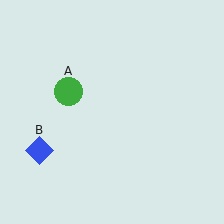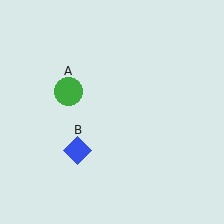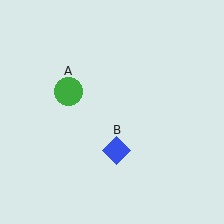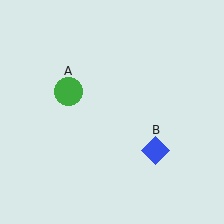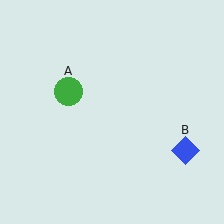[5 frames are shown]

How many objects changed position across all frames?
1 object changed position: blue diamond (object B).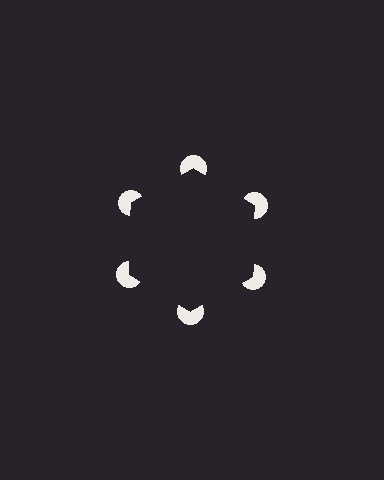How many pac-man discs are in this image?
There are 6 — one at each vertex of the illusory hexagon.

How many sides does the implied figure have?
6 sides.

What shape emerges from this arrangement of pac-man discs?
An illusory hexagon — its edges are inferred from the aligned wedge cuts in the pac-man discs, not physically drawn.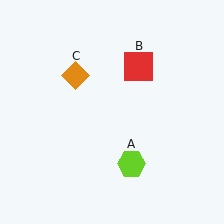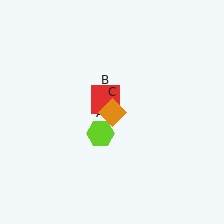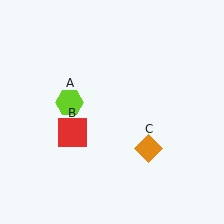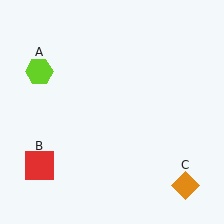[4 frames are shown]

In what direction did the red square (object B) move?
The red square (object B) moved down and to the left.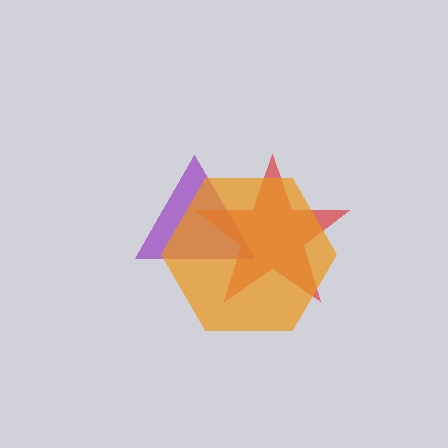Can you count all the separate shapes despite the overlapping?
Yes, there are 3 separate shapes.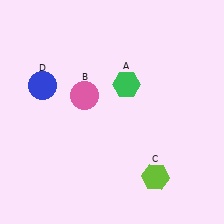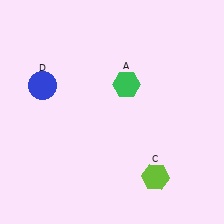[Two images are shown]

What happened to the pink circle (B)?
The pink circle (B) was removed in Image 2. It was in the top-left area of Image 1.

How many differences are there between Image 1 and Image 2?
There is 1 difference between the two images.